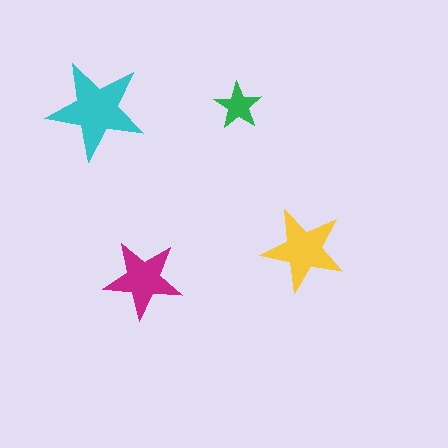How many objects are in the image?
There are 4 objects in the image.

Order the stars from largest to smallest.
the cyan one, the yellow one, the magenta one, the green one.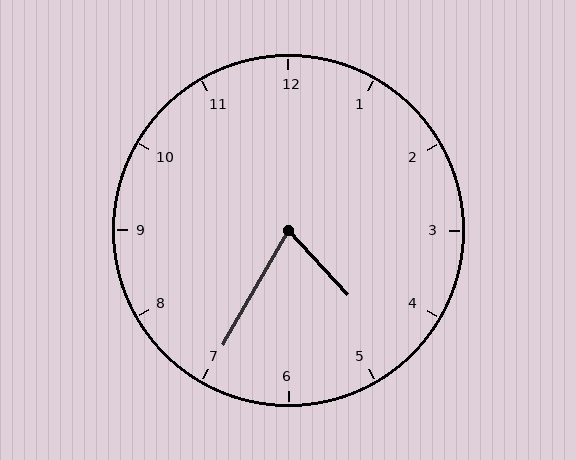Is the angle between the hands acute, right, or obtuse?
It is acute.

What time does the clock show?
4:35.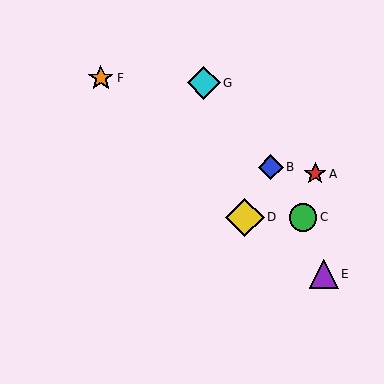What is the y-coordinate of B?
Object B is at y≈167.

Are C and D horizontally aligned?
Yes, both are at y≈217.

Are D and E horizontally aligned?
No, D is at y≈217 and E is at y≈274.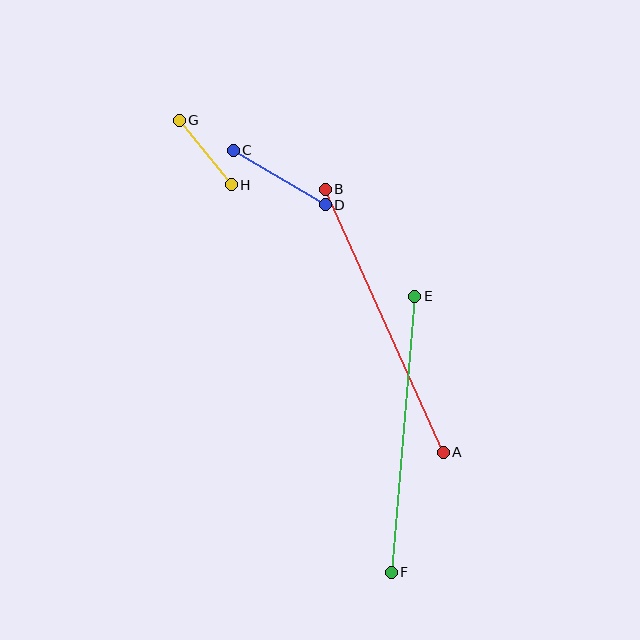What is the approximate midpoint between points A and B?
The midpoint is at approximately (384, 321) pixels.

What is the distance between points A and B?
The distance is approximately 288 pixels.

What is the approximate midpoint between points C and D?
The midpoint is at approximately (279, 178) pixels.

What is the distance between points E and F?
The distance is approximately 277 pixels.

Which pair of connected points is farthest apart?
Points A and B are farthest apart.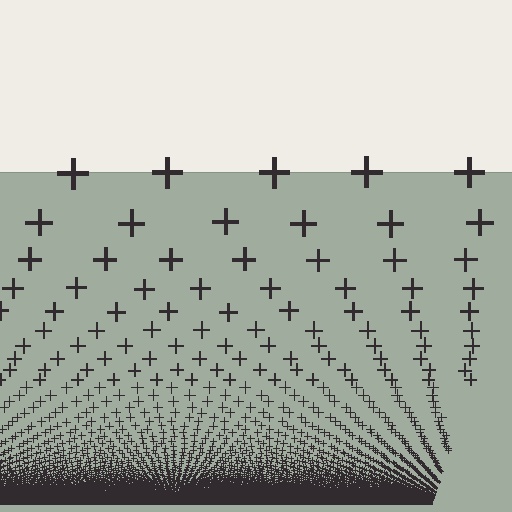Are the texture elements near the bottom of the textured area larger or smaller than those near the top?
Smaller. The gradient is inverted — elements near the bottom are smaller and denser.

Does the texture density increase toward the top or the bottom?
Density increases toward the bottom.